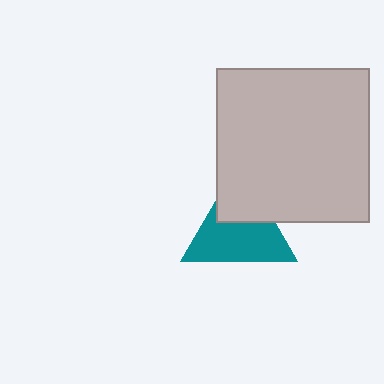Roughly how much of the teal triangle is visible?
About half of it is visible (roughly 63%).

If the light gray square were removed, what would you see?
You would see the complete teal triangle.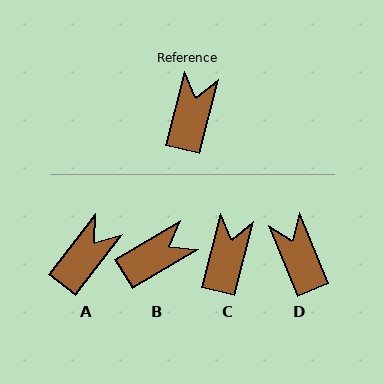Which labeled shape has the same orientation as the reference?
C.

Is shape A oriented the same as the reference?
No, it is off by about 23 degrees.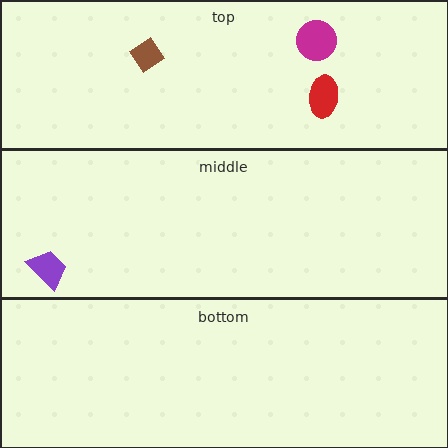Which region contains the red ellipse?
The top region.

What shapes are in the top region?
The red ellipse, the magenta circle, the brown diamond.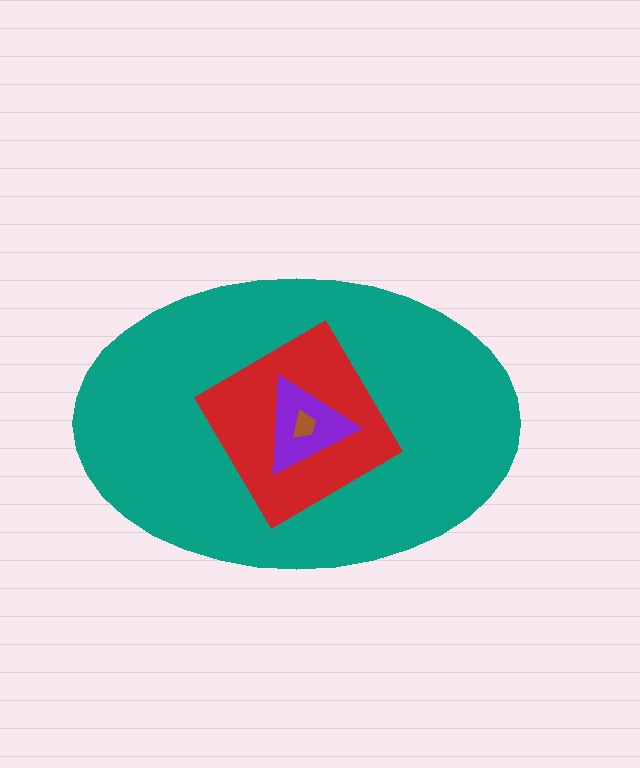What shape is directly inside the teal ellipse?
The red diamond.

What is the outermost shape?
The teal ellipse.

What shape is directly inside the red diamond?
The purple triangle.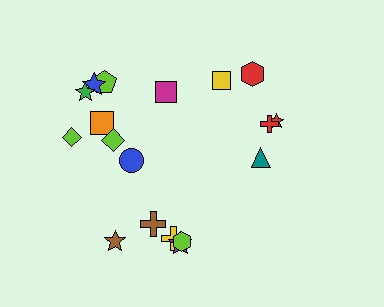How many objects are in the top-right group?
There are 5 objects.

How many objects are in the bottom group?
There are 5 objects.